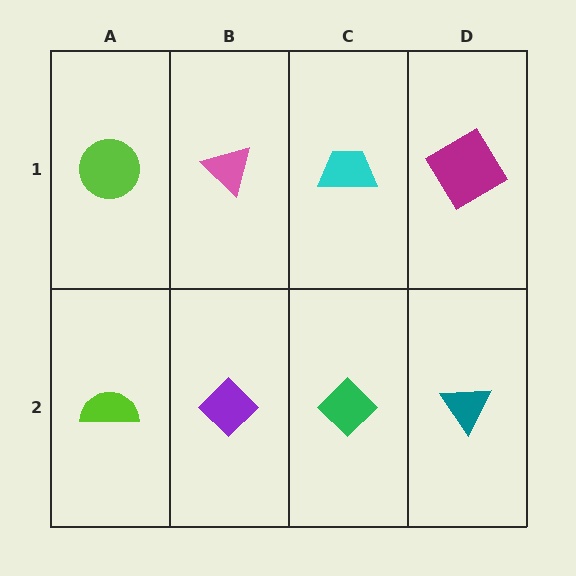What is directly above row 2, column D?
A magenta diamond.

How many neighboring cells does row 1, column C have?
3.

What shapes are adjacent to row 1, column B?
A purple diamond (row 2, column B), a lime circle (row 1, column A), a cyan trapezoid (row 1, column C).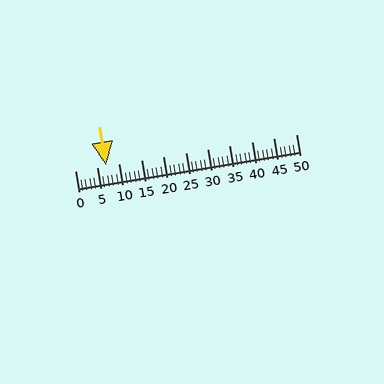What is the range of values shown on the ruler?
The ruler shows values from 0 to 50.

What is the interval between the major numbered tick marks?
The major tick marks are spaced 5 units apart.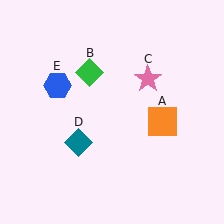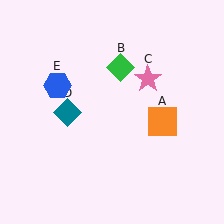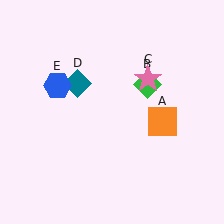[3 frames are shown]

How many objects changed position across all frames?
2 objects changed position: green diamond (object B), teal diamond (object D).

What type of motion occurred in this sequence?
The green diamond (object B), teal diamond (object D) rotated clockwise around the center of the scene.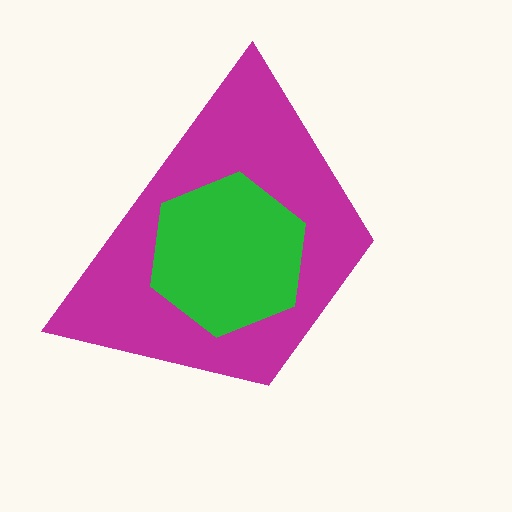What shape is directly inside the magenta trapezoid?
The green hexagon.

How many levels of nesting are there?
2.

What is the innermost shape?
The green hexagon.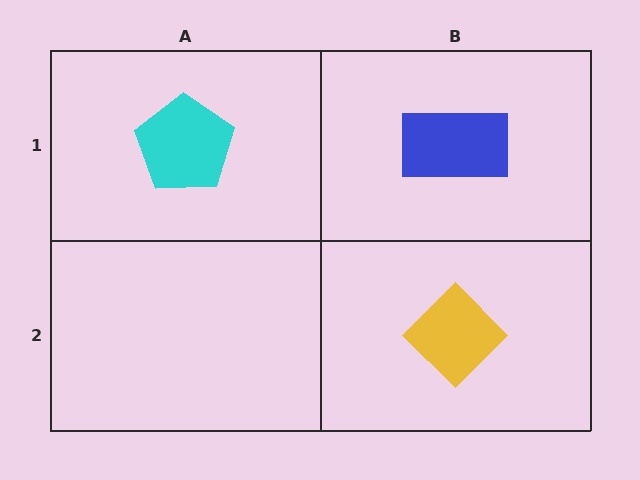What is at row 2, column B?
A yellow diamond.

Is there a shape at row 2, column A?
No, that cell is empty.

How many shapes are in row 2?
1 shape.